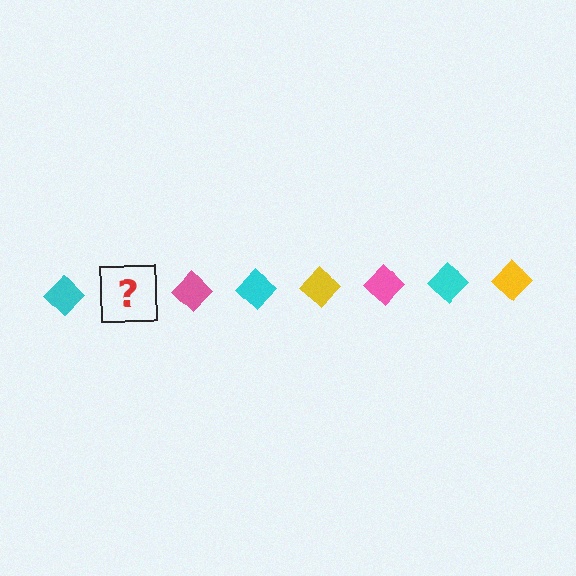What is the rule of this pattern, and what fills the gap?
The rule is that the pattern cycles through cyan, yellow, pink diamonds. The gap should be filled with a yellow diamond.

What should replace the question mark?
The question mark should be replaced with a yellow diamond.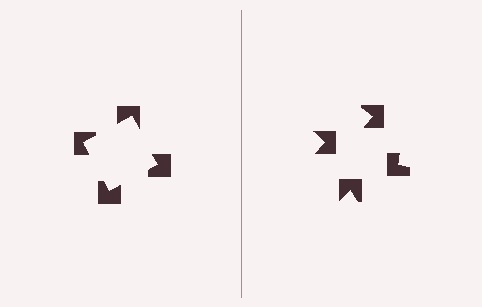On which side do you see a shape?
An illusory square appears on the left side. On the right side the wedge cuts are rotated, so no coherent shape forms.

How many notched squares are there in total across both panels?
8 — 4 on each side.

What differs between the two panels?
The notched squares are positioned identically on both sides; only the wedge orientations differ. On the left they align to a square; on the right they are misaligned.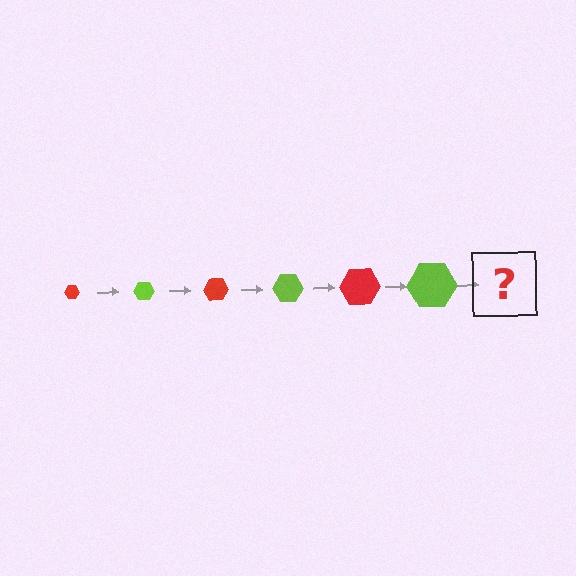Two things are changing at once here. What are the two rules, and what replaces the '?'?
The two rules are that the hexagon grows larger each step and the color cycles through red and lime. The '?' should be a red hexagon, larger than the previous one.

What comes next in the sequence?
The next element should be a red hexagon, larger than the previous one.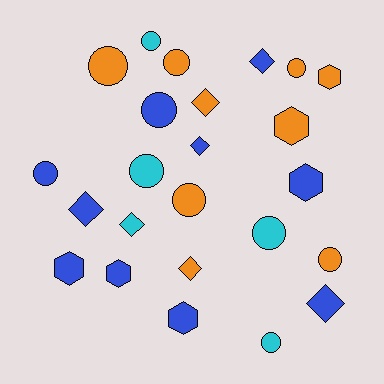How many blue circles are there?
There are 2 blue circles.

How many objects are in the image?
There are 24 objects.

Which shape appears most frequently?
Circle, with 11 objects.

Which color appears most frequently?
Blue, with 10 objects.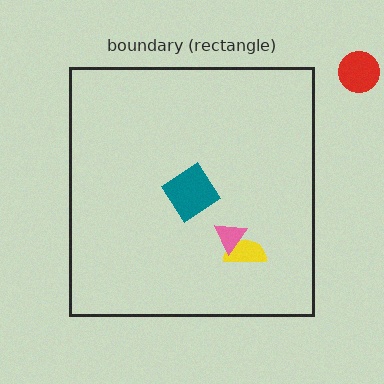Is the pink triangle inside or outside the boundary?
Inside.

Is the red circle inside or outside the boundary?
Outside.